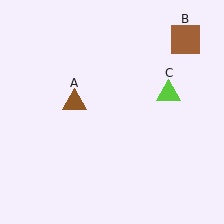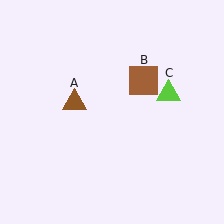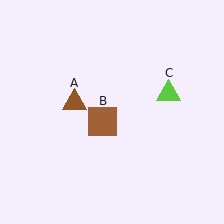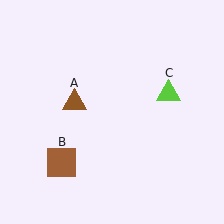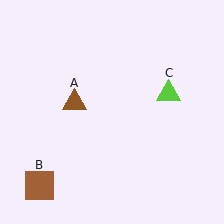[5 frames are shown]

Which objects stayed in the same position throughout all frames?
Brown triangle (object A) and lime triangle (object C) remained stationary.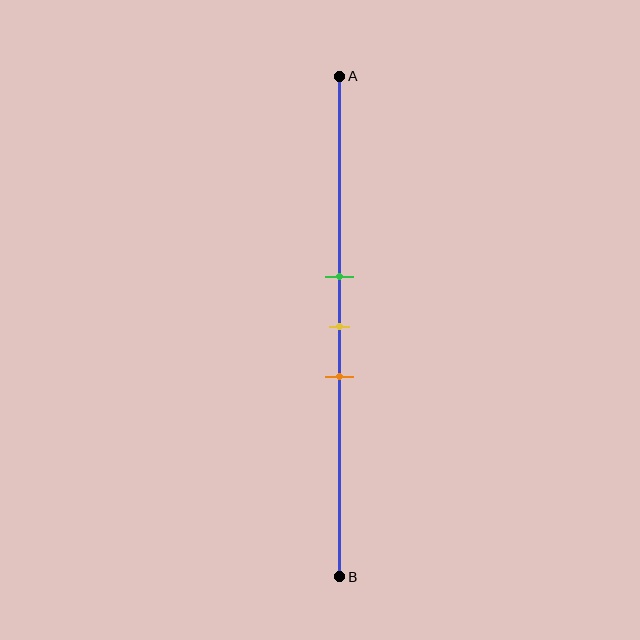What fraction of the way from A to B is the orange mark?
The orange mark is approximately 60% (0.6) of the way from A to B.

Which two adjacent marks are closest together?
The green and yellow marks are the closest adjacent pair.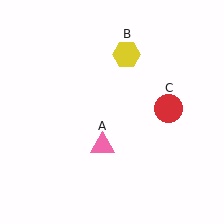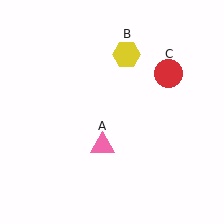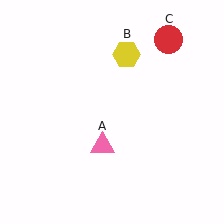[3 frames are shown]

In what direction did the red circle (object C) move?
The red circle (object C) moved up.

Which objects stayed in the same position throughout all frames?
Pink triangle (object A) and yellow hexagon (object B) remained stationary.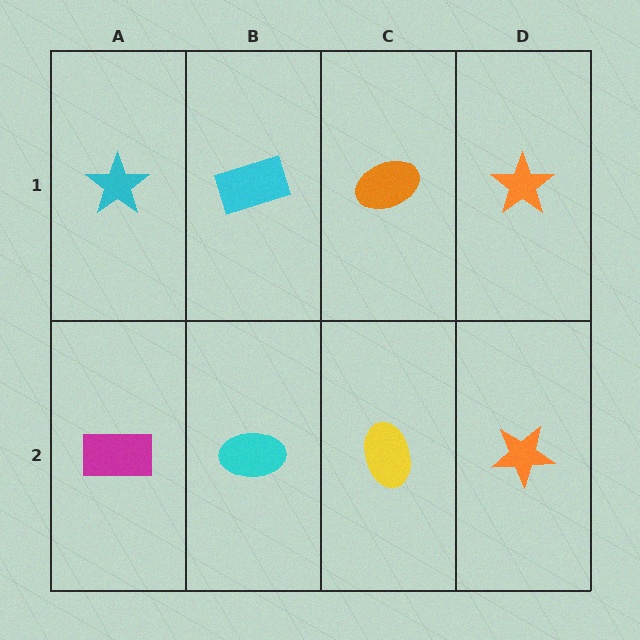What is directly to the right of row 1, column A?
A cyan rectangle.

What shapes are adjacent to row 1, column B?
A cyan ellipse (row 2, column B), a cyan star (row 1, column A), an orange ellipse (row 1, column C).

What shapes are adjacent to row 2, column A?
A cyan star (row 1, column A), a cyan ellipse (row 2, column B).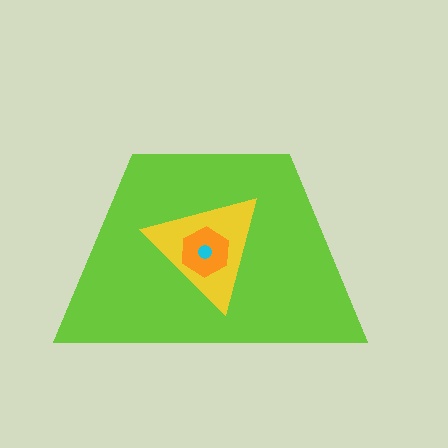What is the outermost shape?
The lime trapezoid.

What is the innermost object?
The cyan circle.